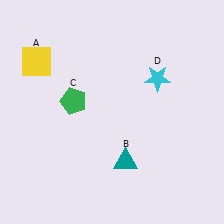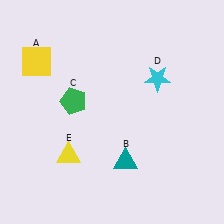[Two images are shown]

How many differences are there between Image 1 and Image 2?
There is 1 difference between the two images.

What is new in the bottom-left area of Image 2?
A yellow triangle (E) was added in the bottom-left area of Image 2.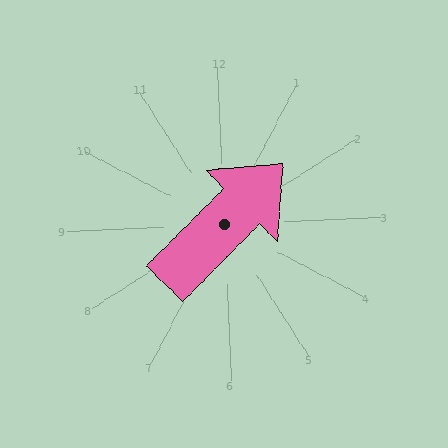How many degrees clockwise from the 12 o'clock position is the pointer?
Approximately 47 degrees.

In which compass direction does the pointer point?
Northeast.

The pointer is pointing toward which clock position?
Roughly 2 o'clock.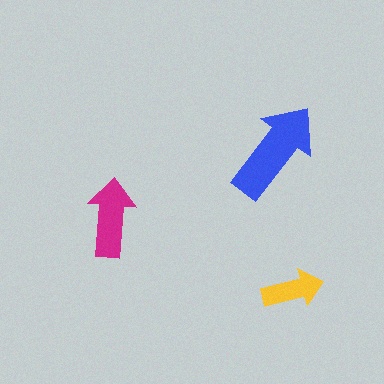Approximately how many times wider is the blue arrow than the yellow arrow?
About 1.5 times wider.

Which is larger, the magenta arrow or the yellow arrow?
The magenta one.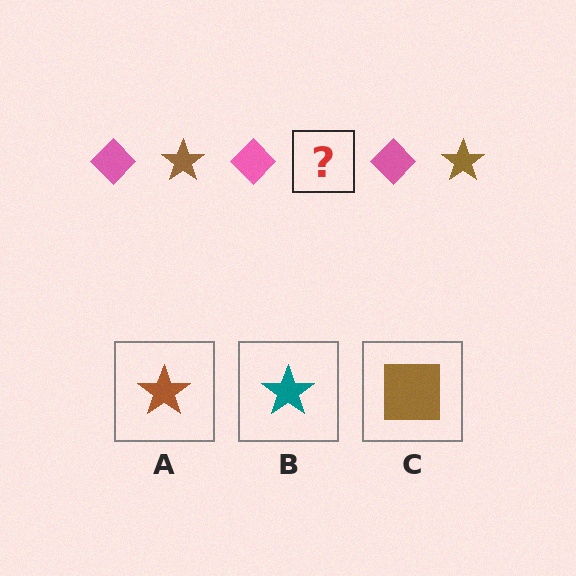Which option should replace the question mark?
Option A.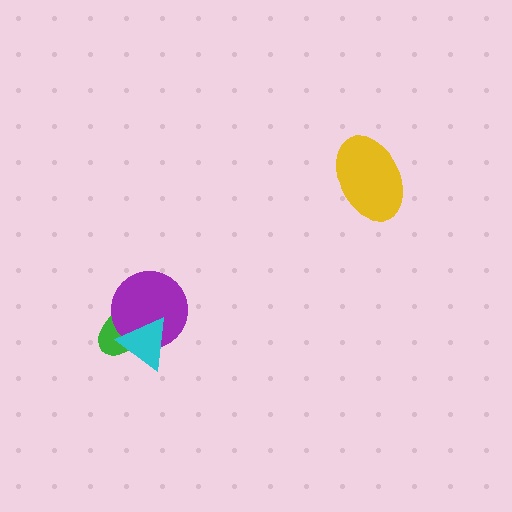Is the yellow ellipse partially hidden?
No, no other shape covers it.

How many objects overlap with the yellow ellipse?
0 objects overlap with the yellow ellipse.